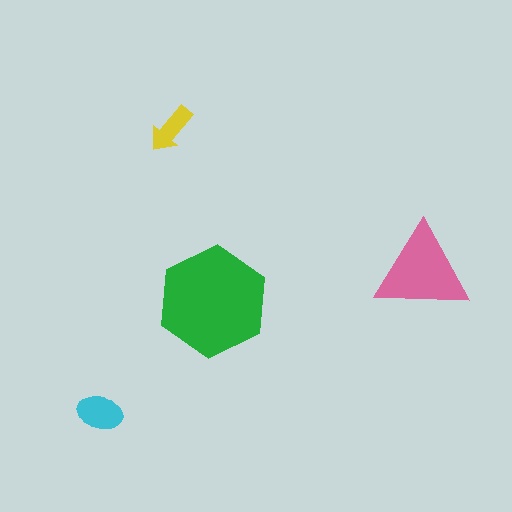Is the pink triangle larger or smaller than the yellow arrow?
Larger.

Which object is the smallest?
The yellow arrow.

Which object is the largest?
The green hexagon.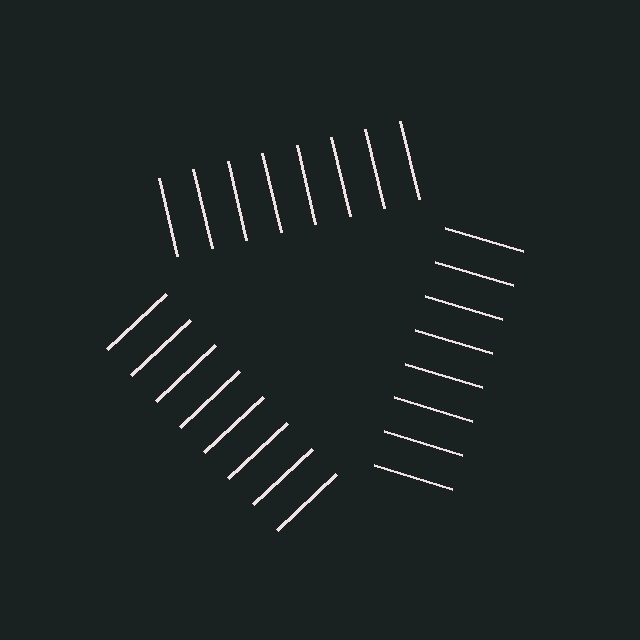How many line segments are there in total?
24 — 8 along each of the 3 edges.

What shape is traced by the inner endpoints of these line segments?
An illusory triangle — the line segments terminate on its edges but no continuous stroke is drawn.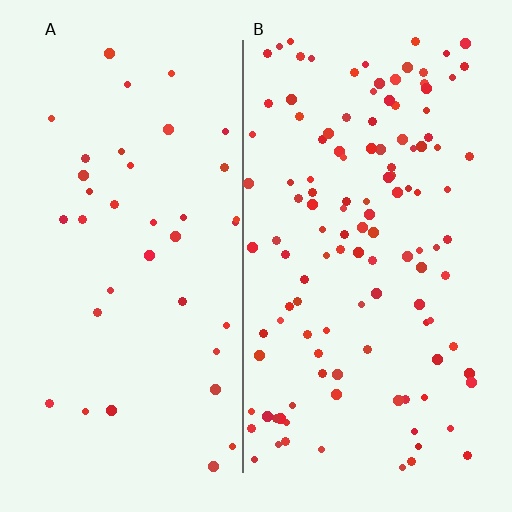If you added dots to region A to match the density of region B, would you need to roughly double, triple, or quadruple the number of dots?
Approximately triple.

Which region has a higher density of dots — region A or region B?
B (the right).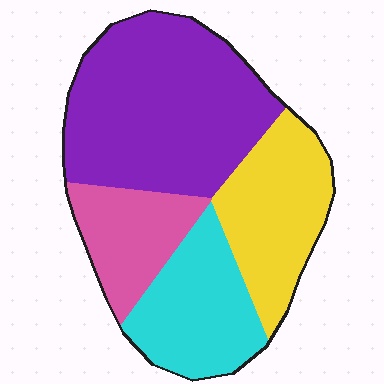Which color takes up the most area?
Purple, at roughly 40%.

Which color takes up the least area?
Pink, at roughly 15%.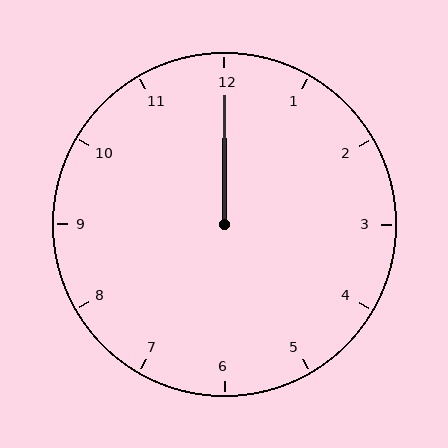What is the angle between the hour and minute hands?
Approximately 0 degrees.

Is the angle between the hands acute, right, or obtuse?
It is acute.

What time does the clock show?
12:00.